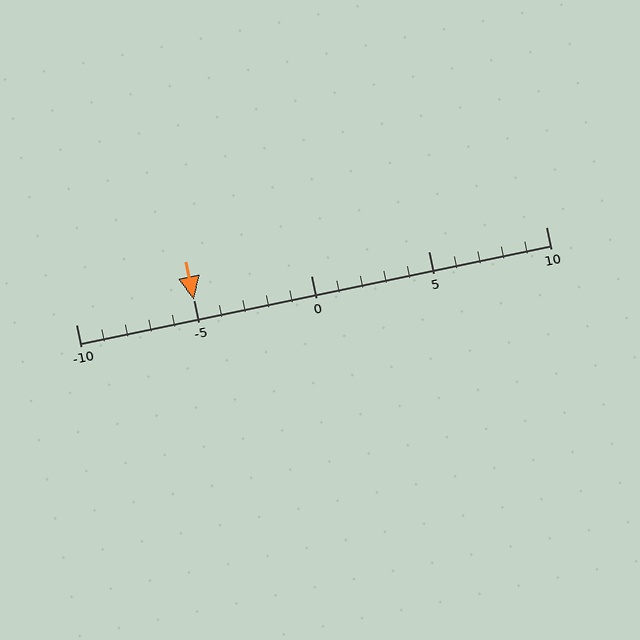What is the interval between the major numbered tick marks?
The major tick marks are spaced 5 units apart.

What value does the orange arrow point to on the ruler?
The orange arrow points to approximately -5.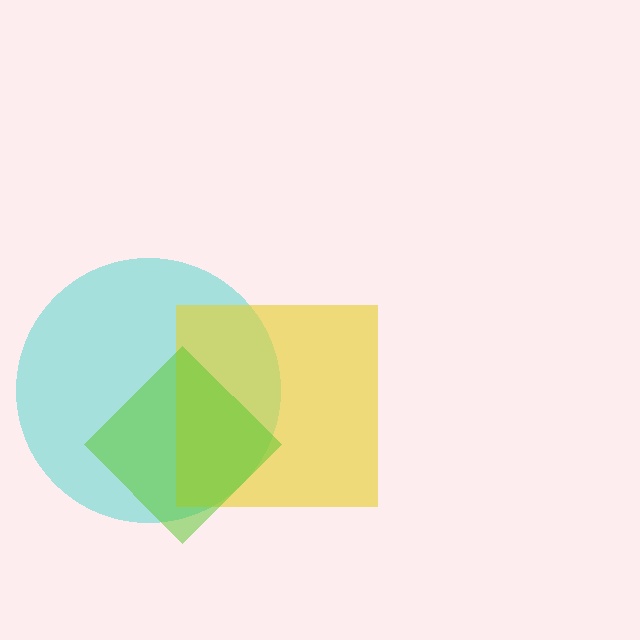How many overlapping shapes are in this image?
There are 3 overlapping shapes in the image.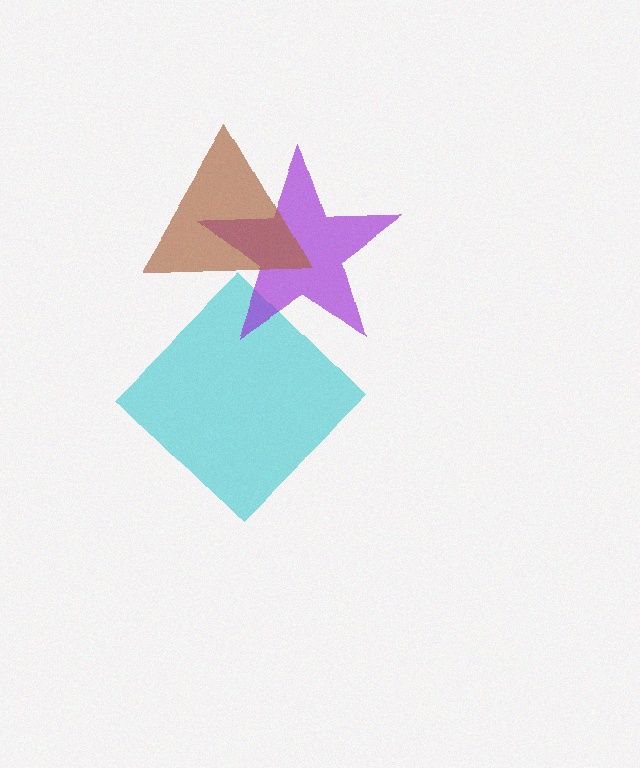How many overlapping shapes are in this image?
There are 3 overlapping shapes in the image.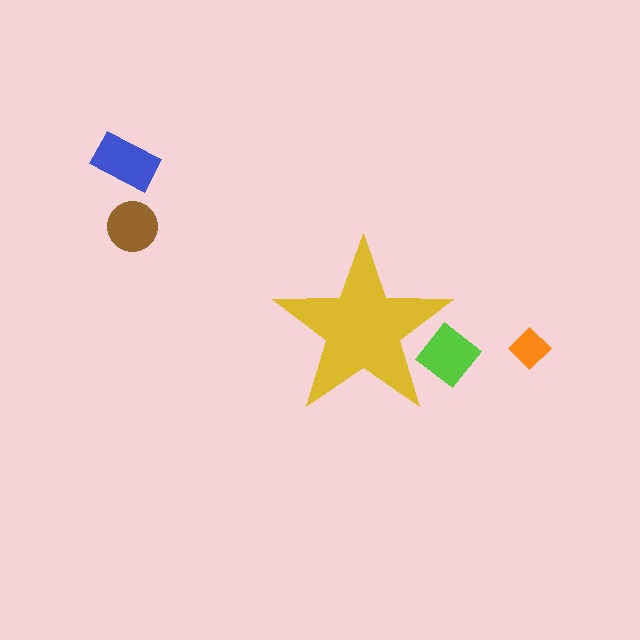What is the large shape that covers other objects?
A yellow star.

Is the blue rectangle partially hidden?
No, the blue rectangle is fully visible.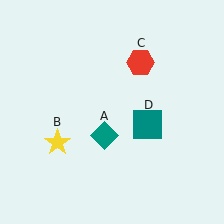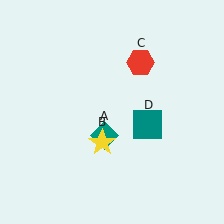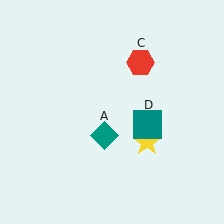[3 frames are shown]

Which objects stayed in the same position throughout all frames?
Teal diamond (object A) and red hexagon (object C) and teal square (object D) remained stationary.